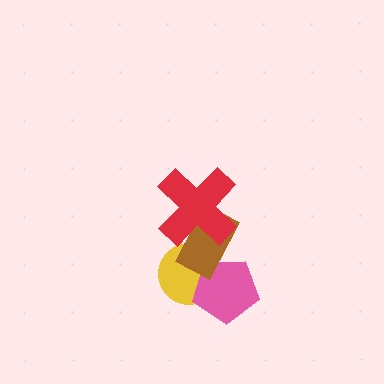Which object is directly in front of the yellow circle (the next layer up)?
The pink pentagon is directly in front of the yellow circle.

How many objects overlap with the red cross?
1 object overlaps with the red cross.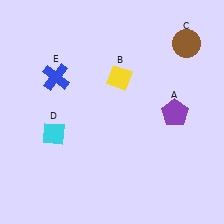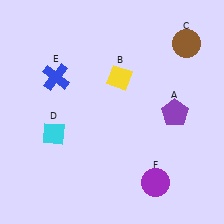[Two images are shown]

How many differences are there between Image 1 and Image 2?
There is 1 difference between the two images.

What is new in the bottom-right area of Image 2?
A purple circle (F) was added in the bottom-right area of Image 2.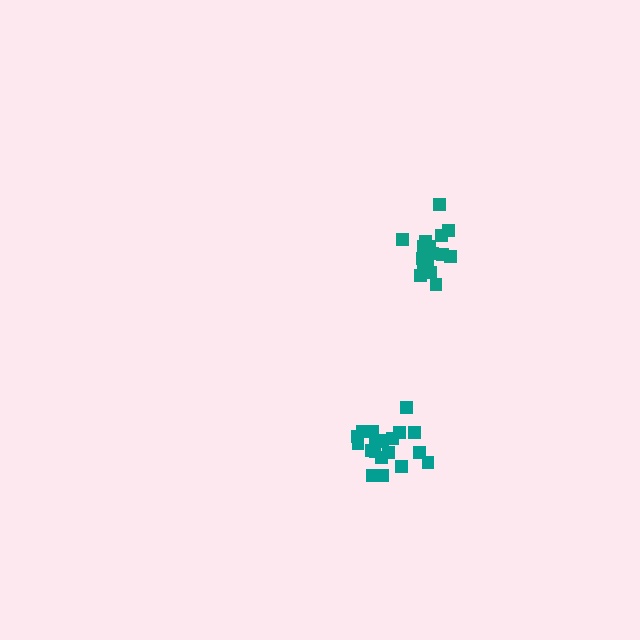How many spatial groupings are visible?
There are 2 spatial groupings.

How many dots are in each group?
Group 1: 19 dots, Group 2: 17 dots (36 total).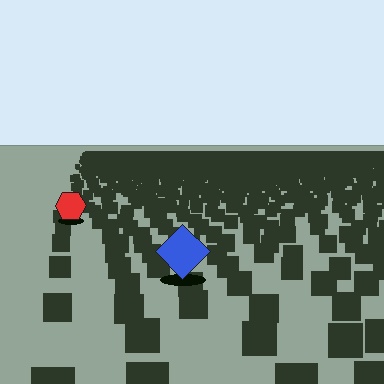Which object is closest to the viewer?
The blue diamond is closest. The texture marks near it are larger and more spread out.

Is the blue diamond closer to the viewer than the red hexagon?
Yes. The blue diamond is closer — you can tell from the texture gradient: the ground texture is coarser near it.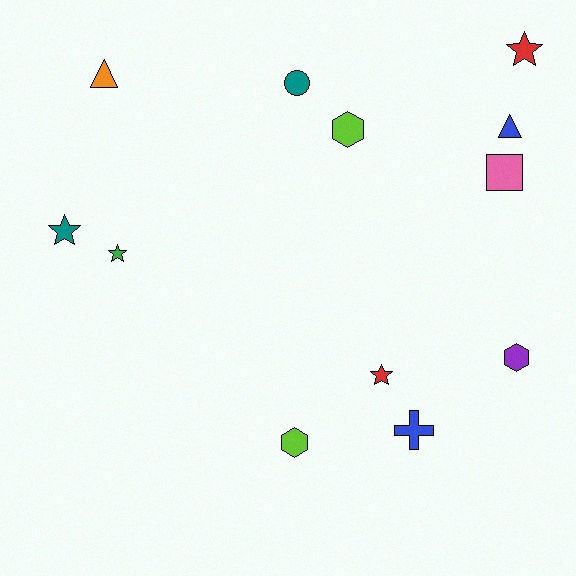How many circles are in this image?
There is 1 circle.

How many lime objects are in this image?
There are 2 lime objects.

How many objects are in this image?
There are 12 objects.